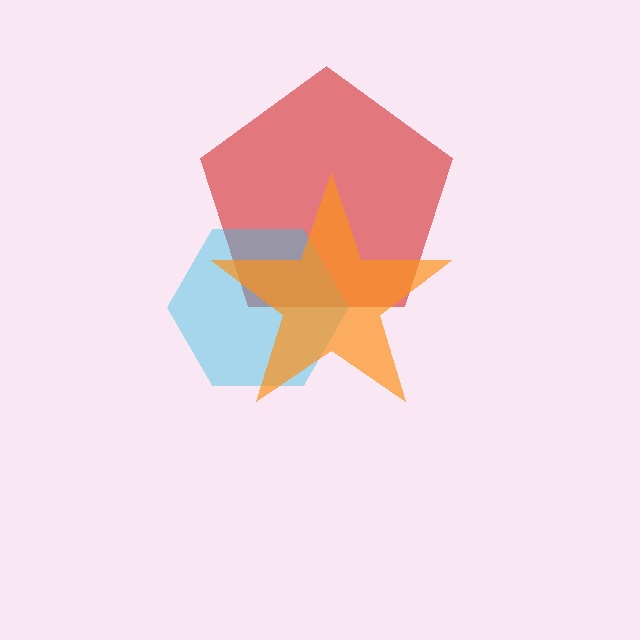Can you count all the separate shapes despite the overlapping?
Yes, there are 3 separate shapes.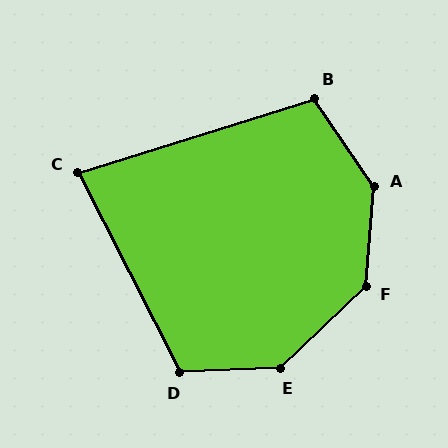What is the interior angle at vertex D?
Approximately 115 degrees (obtuse).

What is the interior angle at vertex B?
Approximately 107 degrees (obtuse).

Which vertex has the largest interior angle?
A, at approximately 141 degrees.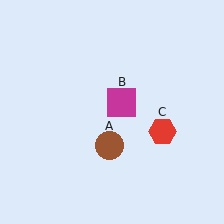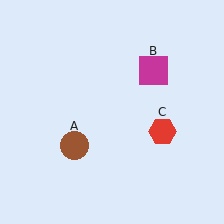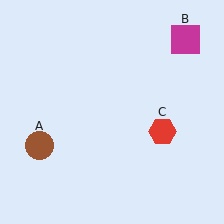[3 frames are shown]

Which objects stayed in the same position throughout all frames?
Red hexagon (object C) remained stationary.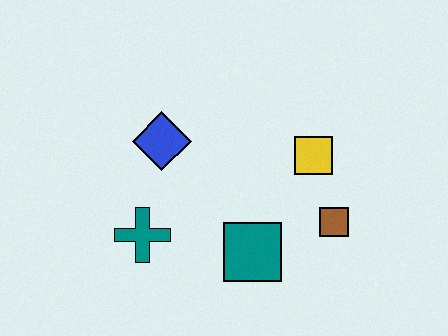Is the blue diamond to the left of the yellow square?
Yes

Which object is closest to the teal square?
The brown square is closest to the teal square.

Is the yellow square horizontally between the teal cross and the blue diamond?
No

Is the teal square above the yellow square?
No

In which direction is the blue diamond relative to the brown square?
The blue diamond is to the left of the brown square.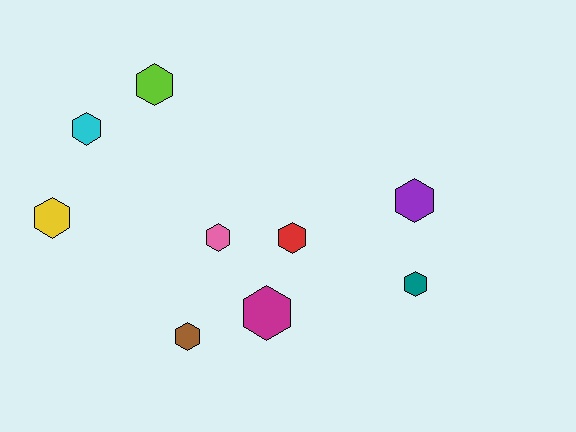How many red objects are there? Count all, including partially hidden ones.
There is 1 red object.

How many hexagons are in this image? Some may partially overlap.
There are 9 hexagons.